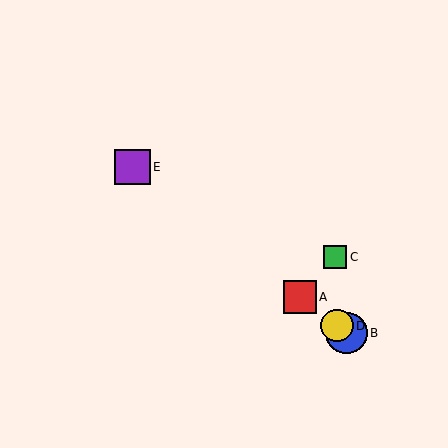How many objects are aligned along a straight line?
4 objects (A, B, D, E) are aligned along a straight line.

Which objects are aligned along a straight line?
Objects A, B, D, E are aligned along a straight line.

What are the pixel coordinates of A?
Object A is at (300, 297).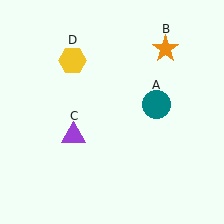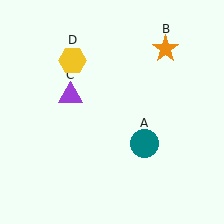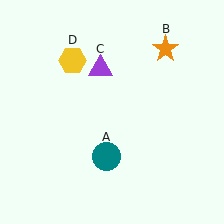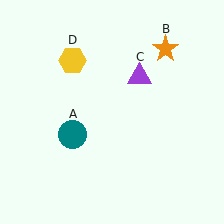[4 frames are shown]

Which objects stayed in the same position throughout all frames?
Orange star (object B) and yellow hexagon (object D) remained stationary.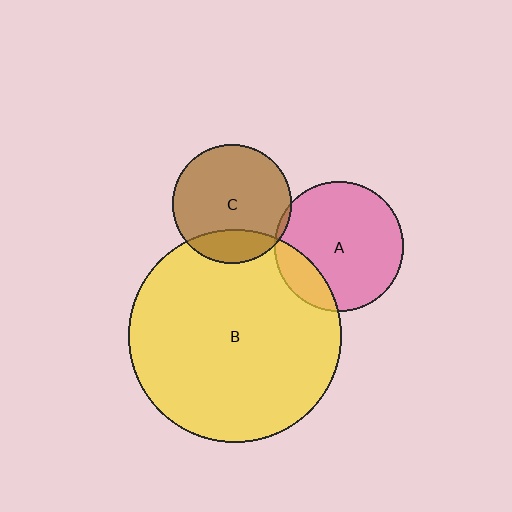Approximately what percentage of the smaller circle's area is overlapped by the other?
Approximately 20%.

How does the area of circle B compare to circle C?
Approximately 3.2 times.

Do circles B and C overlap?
Yes.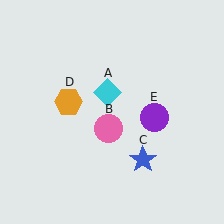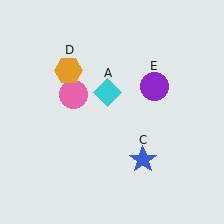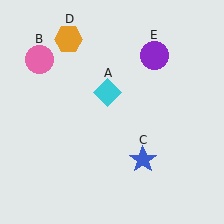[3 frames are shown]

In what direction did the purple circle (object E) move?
The purple circle (object E) moved up.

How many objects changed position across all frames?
3 objects changed position: pink circle (object B), orange hexagon (object D), purple circle (object E).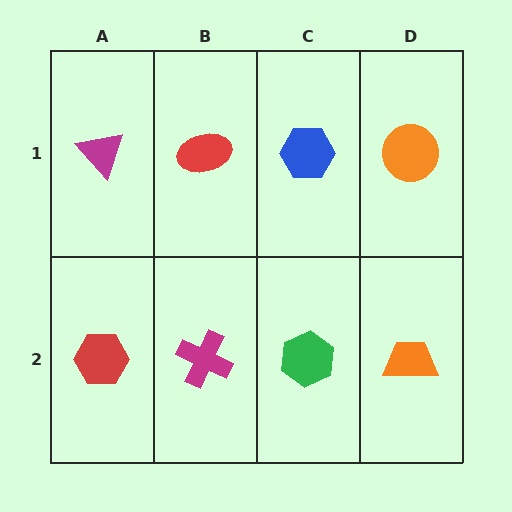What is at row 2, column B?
A magenta cross.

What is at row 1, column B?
A red ellipse.